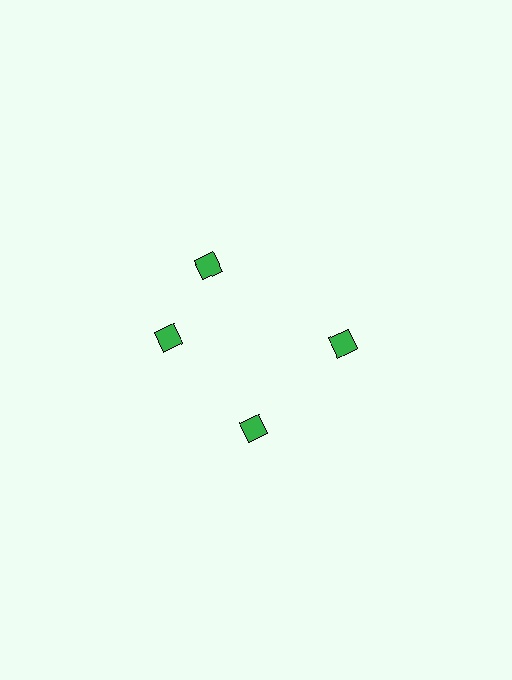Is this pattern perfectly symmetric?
No. The 4 green diamonds are arranged in a ring, but one element near the 12 o'clock position is rotated out of alignment along the ring, breaking the 4-fold rotational symmetry.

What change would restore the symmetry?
The symmetry would be restored by rotating it back into even spacing with its neighbors so that all 4 diamonds sit at equal angles and equal distance from the center.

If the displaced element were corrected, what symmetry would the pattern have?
It would have 4-fold rotational symmetry — the pattern would map onto itself every 90 degrees.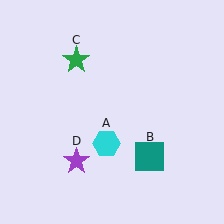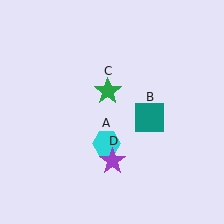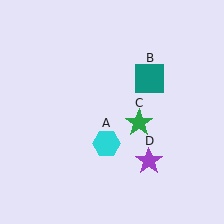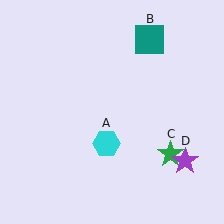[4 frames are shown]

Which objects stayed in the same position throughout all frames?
Cyan hexagon (object A) remained stationary.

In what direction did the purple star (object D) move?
The purple star (object D) moved right.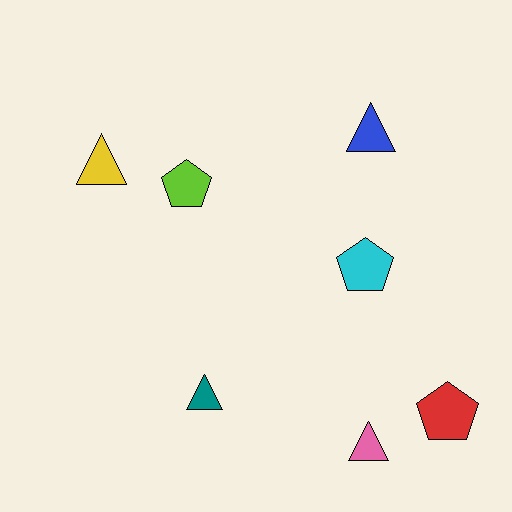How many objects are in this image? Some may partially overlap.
There are 7 objects.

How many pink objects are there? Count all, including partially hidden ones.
There is 1 pink object.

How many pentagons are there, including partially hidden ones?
There are 3 pentagons.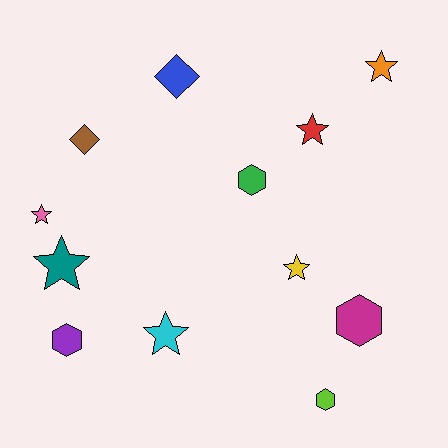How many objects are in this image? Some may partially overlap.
There are 12 objects.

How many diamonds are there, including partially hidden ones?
There are 2 diamonds.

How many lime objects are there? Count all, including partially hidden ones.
There is 1 lime object.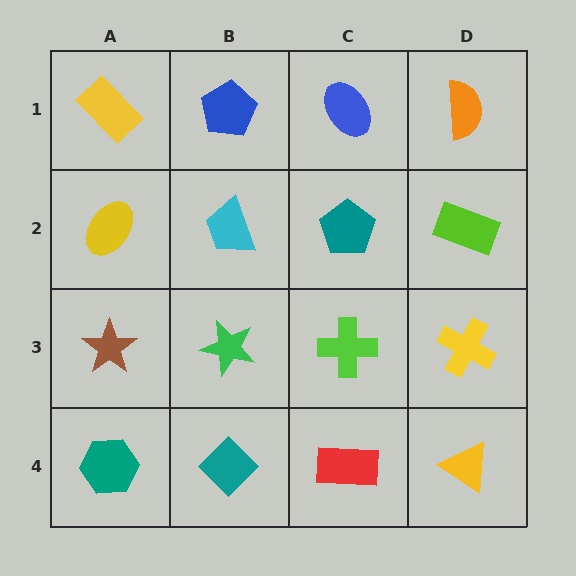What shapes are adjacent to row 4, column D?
A yellow cross (row 3, column D), a red rectangle (row 4, column C).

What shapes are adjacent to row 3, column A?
A yellow ellipse (row 2, column A), a teal hexagon (row 4, column A), a green star (row 3, column B).